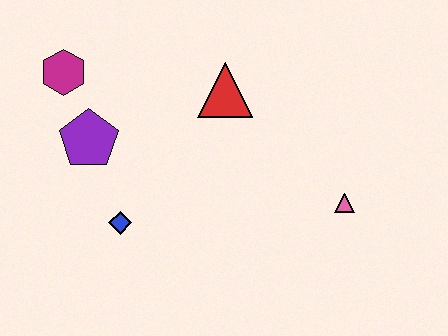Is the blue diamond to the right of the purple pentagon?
Yes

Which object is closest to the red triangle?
The purple pentagon is closest to the red triangle.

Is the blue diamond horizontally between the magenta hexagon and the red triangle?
Yes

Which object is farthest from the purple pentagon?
The pink triangle is farthest from the purple pentagon.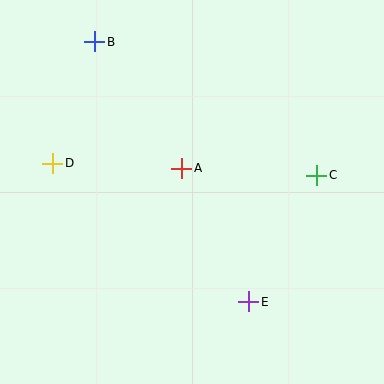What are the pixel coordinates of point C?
Point C is at (317, 175).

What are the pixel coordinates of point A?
Point A is at (182, 168).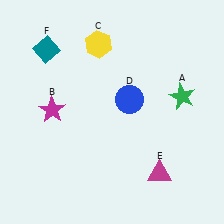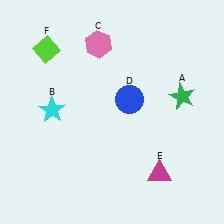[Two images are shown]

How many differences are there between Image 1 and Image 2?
There are 3 differences between the two images.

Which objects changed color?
B changed from magenta to cyan. C changed from yellow to pink. F changed from teal to lime.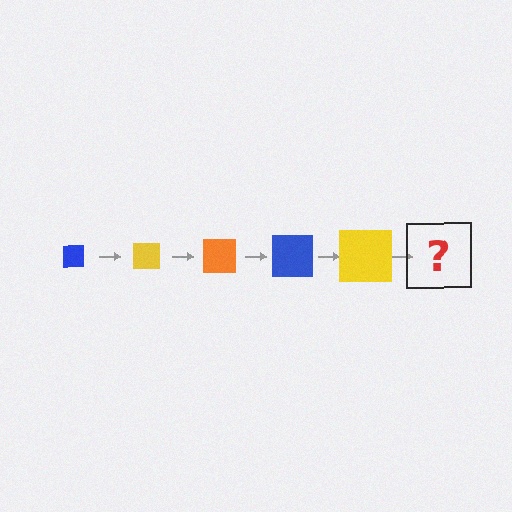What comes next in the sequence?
The next element should be an orange square, larger than the previous one.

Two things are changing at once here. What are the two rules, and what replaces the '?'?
The two rules are that the square grows larger each step and the color cycles through blue, yellow, and orange. The '?' should be an orange square, larger than the previous one.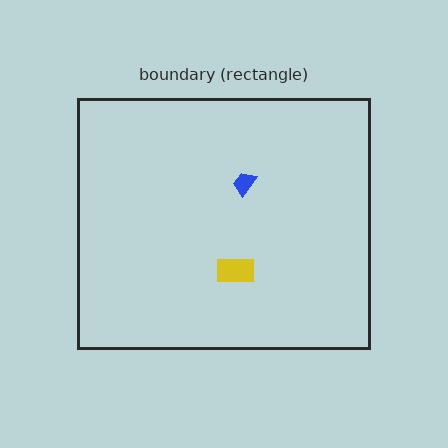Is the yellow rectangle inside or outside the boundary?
Inside.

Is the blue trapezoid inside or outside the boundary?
Inside.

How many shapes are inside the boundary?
2 inside, 0 outside.